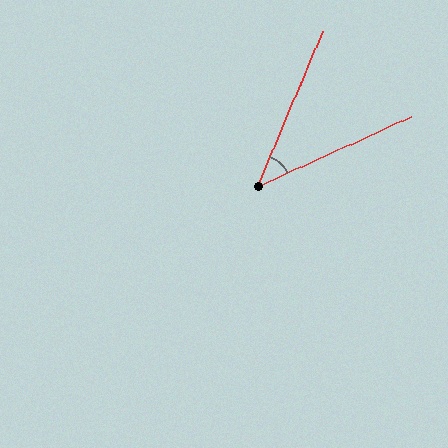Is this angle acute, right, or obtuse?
It is acute.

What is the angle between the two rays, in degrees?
Approximately 43 degrees.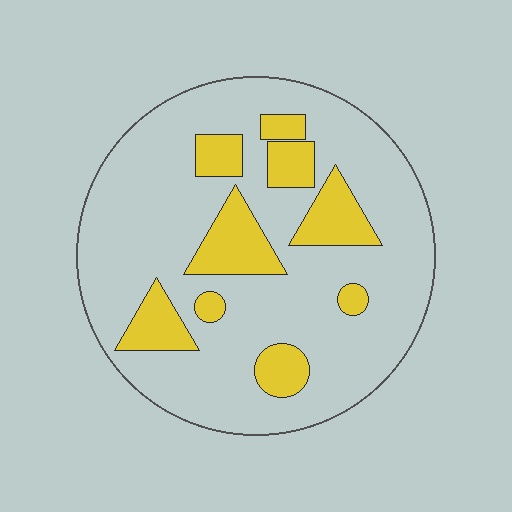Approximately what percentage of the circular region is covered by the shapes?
Approximately 20%.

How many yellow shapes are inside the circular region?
9.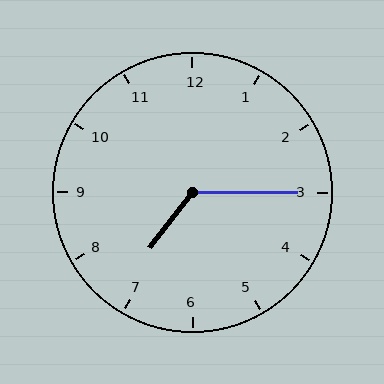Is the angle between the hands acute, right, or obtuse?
It is obtuse.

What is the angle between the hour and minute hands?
Approximately 128 degrees.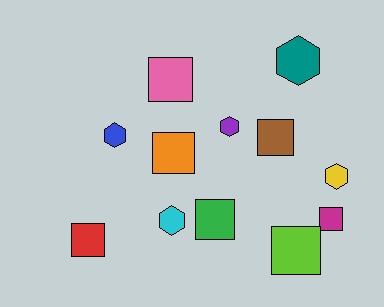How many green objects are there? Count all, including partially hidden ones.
There is 1 green object.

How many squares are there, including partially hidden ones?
There are 7 squares.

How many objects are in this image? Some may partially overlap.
There are 12 objects.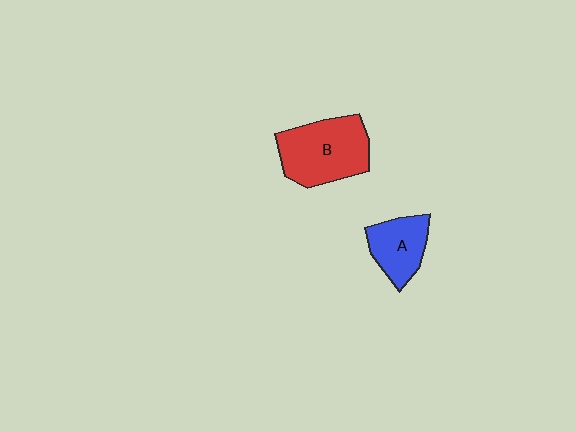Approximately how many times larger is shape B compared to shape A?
Approximately 1.6 times.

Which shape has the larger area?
Shape B (red).